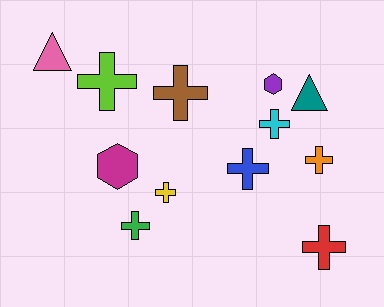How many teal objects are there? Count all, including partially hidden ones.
There is 1 teal object.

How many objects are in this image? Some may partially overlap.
There are 12 objects.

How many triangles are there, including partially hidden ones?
There are 2 triangles.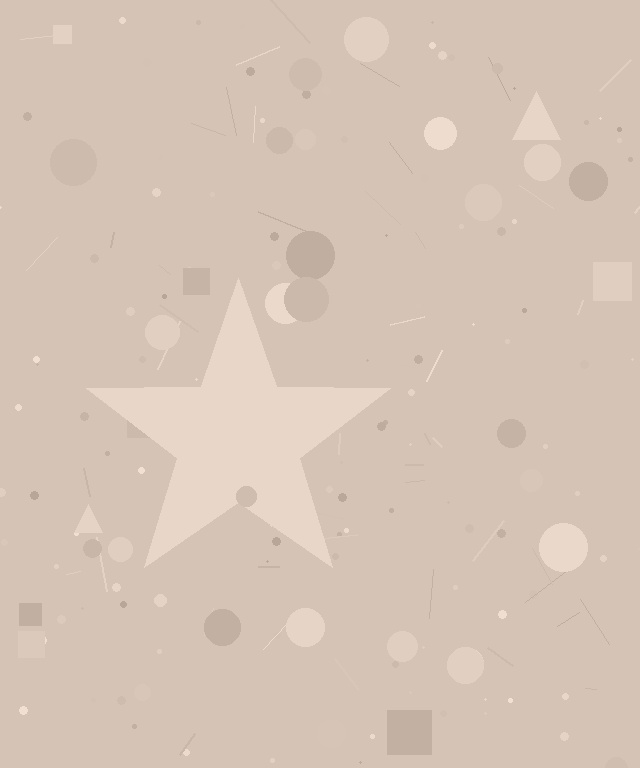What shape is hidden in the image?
A star is hidden in the image.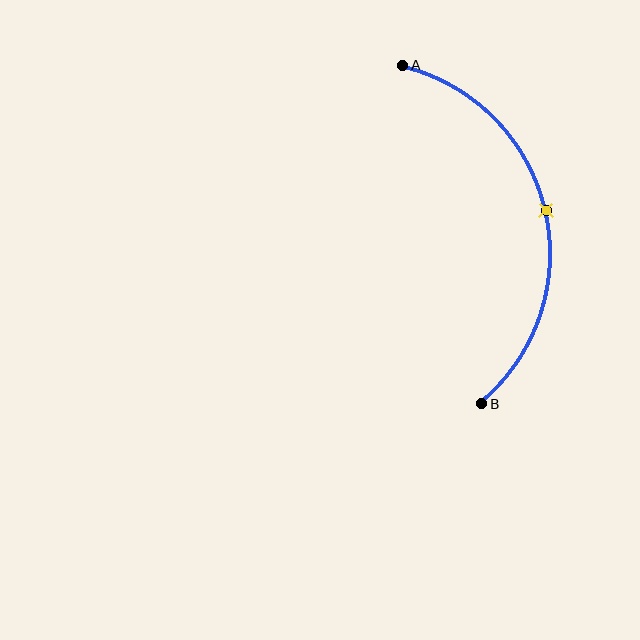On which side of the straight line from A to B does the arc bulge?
The arc bulges to the right of the straight line connecting A and B.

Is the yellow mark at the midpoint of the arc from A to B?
Yes. The yellow mark lies on the arc at equal arc-length from both A and B — it is the arc midpoint.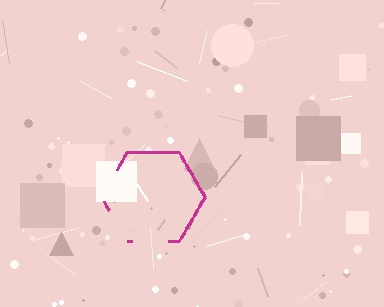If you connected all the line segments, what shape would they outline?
They would outline a hexagon.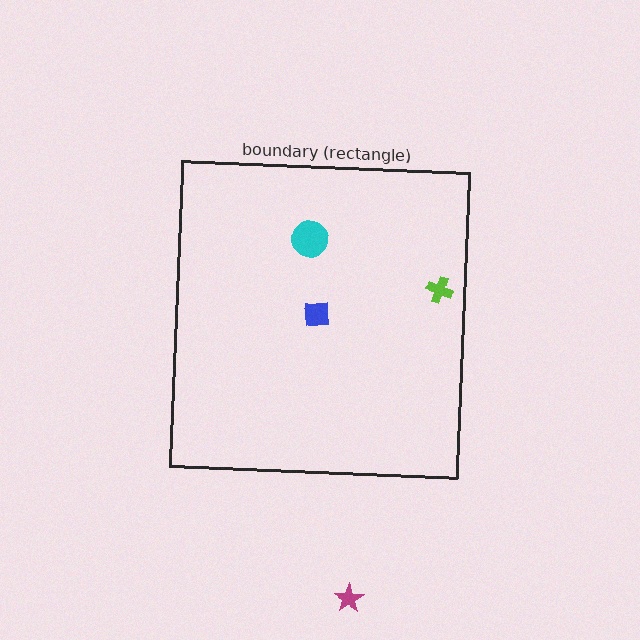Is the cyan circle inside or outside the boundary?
Inside.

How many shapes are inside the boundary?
3 inside, 1 outside.